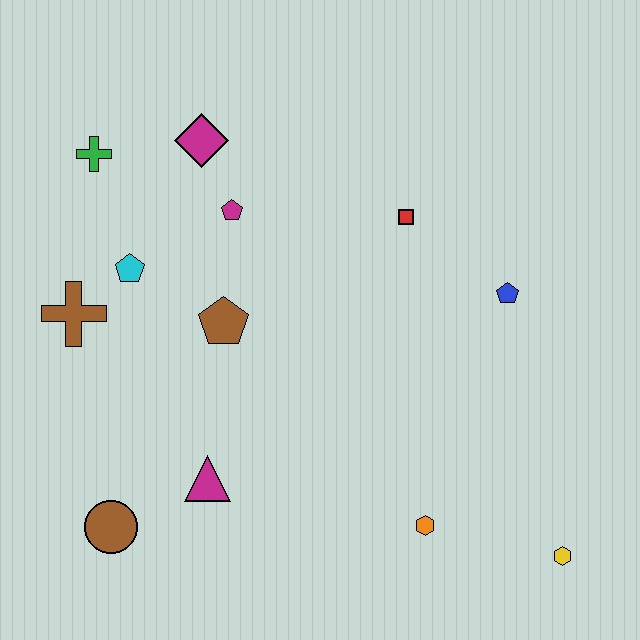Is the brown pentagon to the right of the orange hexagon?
No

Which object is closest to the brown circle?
The magenta triangle is closest to the brown circle.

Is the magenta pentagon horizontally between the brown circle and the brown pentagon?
No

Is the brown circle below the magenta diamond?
Yes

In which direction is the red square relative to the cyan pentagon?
The red square is to the right of the cyan pentagon.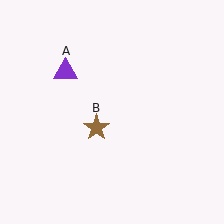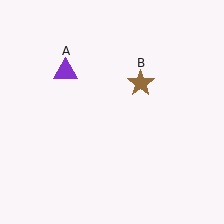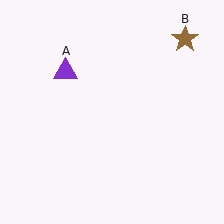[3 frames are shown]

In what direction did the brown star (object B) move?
The brown star (object B) moved up and to the right.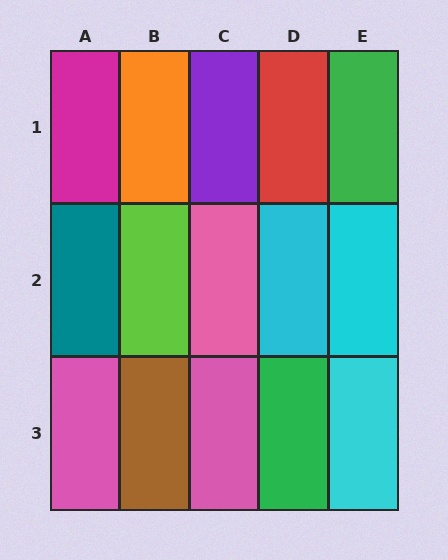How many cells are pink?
3 cells are pink.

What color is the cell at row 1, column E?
Green.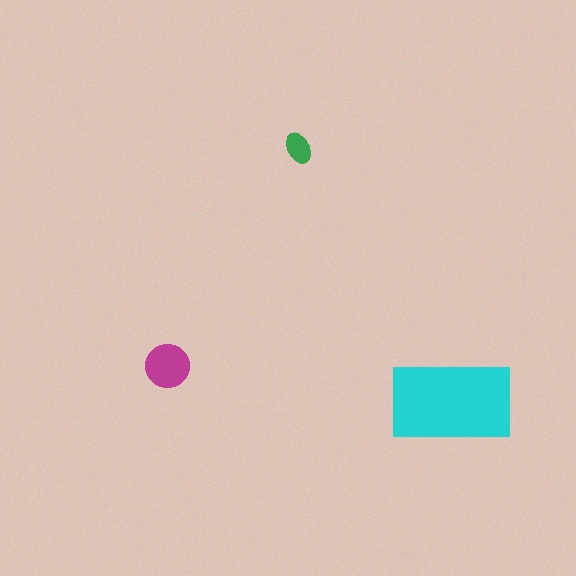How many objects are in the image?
There are 3 objects in the image.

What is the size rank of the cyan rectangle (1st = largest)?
1st.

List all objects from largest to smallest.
The cyan rectangle, the magenta circle, the green ellipse.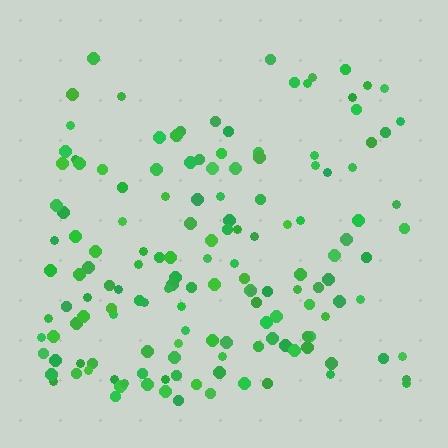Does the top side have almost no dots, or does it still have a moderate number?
Still a moderate number, just noticeably fewer than the bottom.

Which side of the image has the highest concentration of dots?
The bottom.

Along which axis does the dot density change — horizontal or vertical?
Vertical.